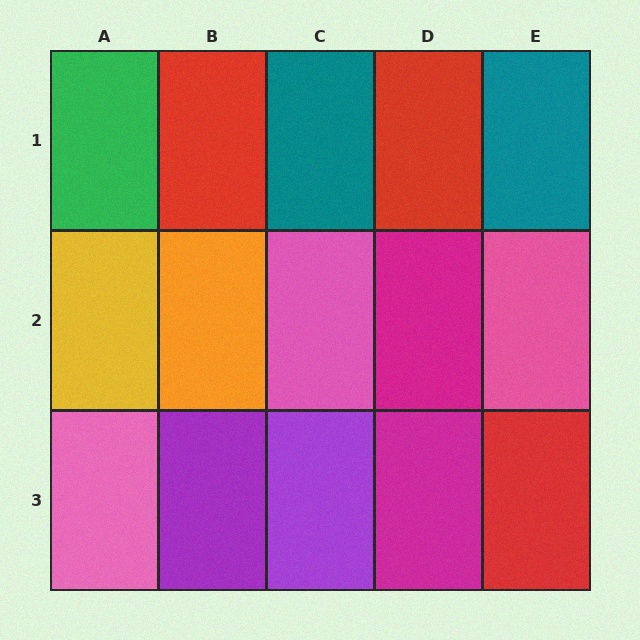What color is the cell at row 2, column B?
Orange.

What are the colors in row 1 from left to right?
Green, red, teal, red, teal.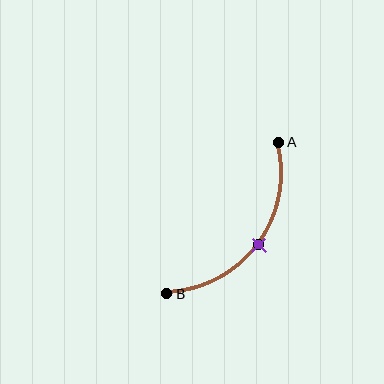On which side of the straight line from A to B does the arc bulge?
The arc bulges below and to the right of the straight line connecting A and B.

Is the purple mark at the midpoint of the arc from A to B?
Yes. The purple mark lies on the arc at equal arc-length from both A and B — it is the arc midpoint.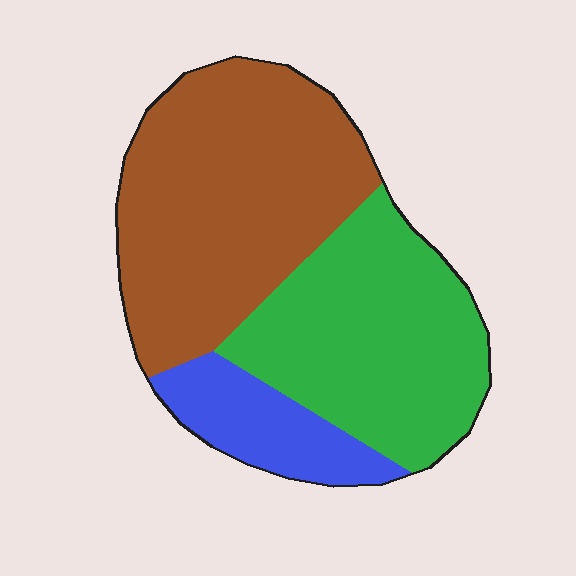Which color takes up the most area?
Brown, at roughly 50%.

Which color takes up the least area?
Blue, at roughly 15%.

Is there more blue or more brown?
Brown.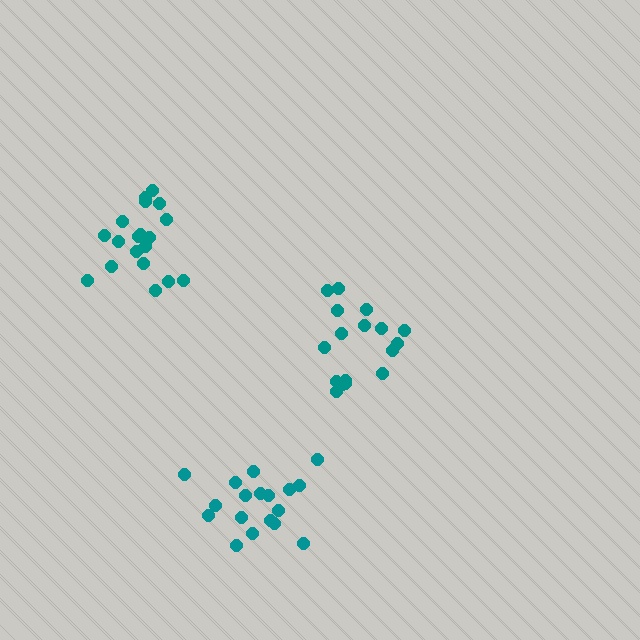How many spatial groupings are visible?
There are 3 spatial groupings.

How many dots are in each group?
Group 1: 17 dots, Group 2: 18 dots, Group 3: 19 dots (54 total).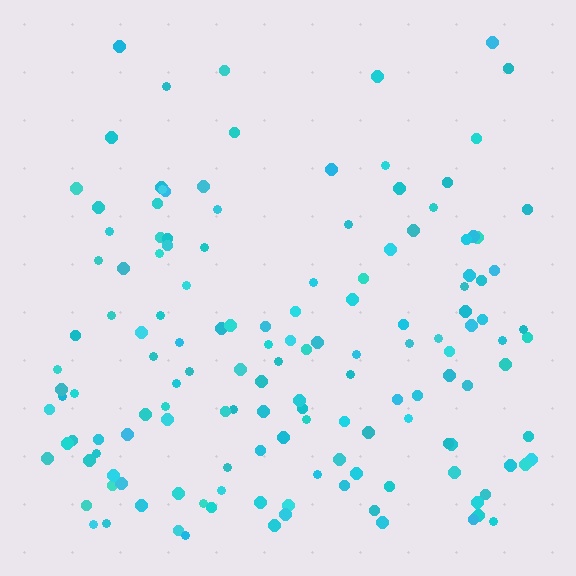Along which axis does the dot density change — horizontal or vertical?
Vertical.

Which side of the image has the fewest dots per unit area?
The top.